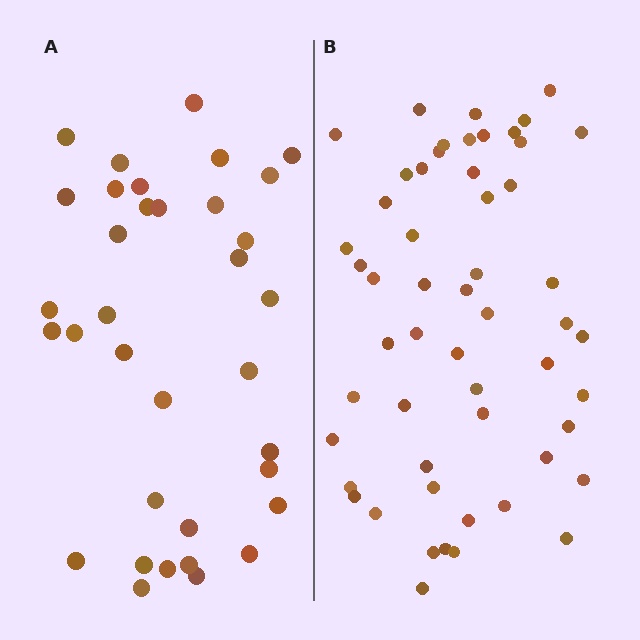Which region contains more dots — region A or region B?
Region B (the right region) has more dots.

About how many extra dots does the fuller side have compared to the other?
Region B has approximately 20 more dots than region A.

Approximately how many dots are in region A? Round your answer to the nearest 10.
About 40 dots. (The exact count is 35, which rounds to 40.)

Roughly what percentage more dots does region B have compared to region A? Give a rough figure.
About 55% more.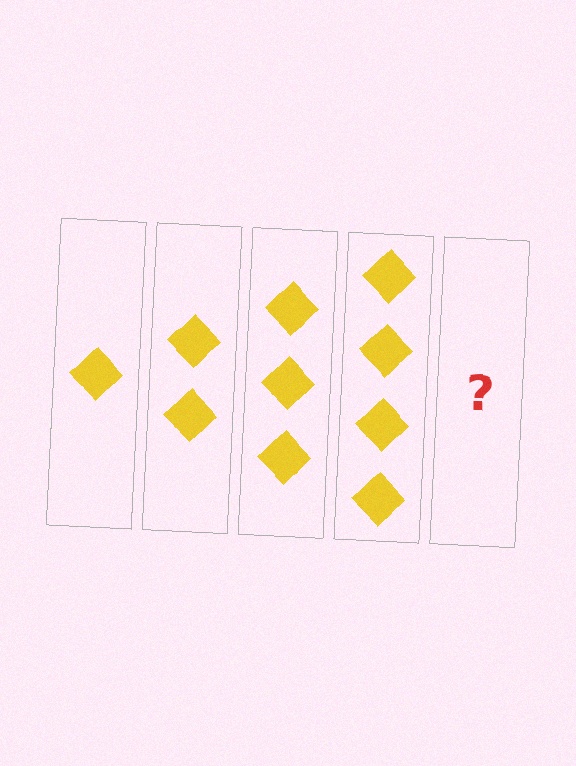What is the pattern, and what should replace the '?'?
The pattern is that each step adds one more diamond. The '?' should be 5 diamonds.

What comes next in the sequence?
The next element should be 5 diamonds.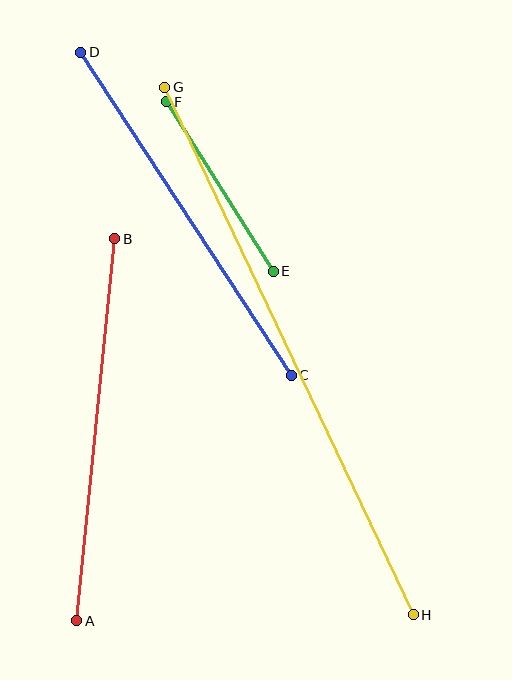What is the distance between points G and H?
The distance is approximately 583 pixels.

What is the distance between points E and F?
The distance is approximately 200 pixels.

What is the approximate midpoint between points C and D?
The midpoint is at approximately (186, 214) pixels.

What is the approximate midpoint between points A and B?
The midpoint is at approximately (96, 430) pixels.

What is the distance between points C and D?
The distance is approximately 386 pixels.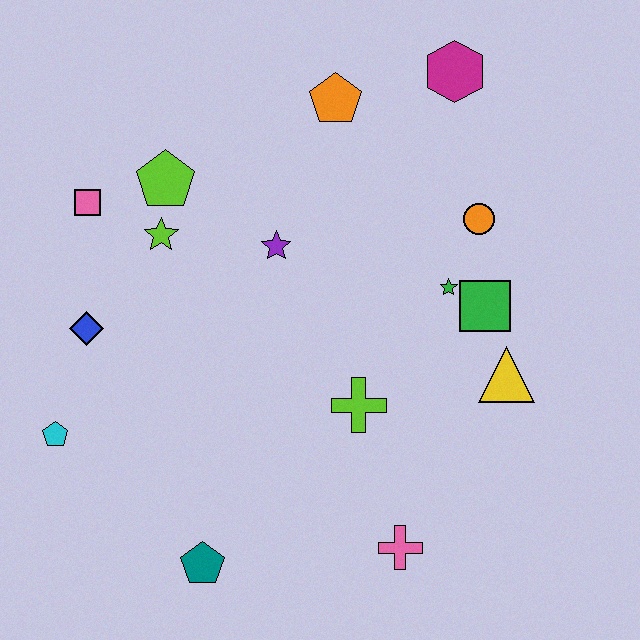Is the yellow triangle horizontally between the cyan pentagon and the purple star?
No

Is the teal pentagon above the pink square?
No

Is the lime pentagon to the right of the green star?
No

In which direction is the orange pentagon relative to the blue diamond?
The orange pentagon is to the right of the blue diamond.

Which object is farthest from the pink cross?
The magenta hexagon is farthest from the pink cross.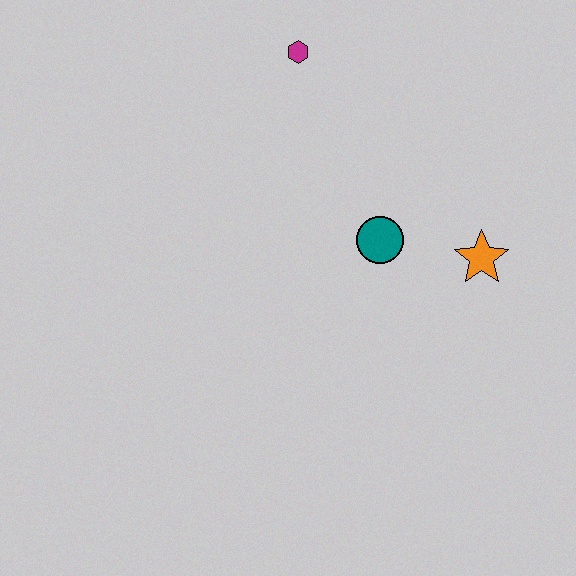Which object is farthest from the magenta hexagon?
The orange star is farthest from the magenta hexagon.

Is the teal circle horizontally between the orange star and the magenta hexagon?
Yes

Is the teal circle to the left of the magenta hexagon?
No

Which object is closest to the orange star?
The teal circle is closest to the orange star.